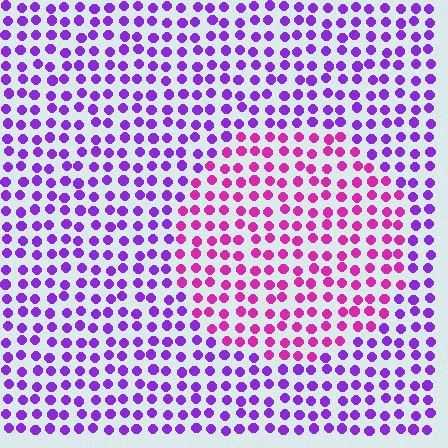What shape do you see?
I see a circle.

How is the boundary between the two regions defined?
The boundary is defined purely by a slight shift in hue (about 41 degrees). Spacing, size, and orientation are identical on both sides.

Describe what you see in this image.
The image is filled with small purple elements in a uniform arrangement. A circle-shaped region is visible where the elements are tinted to a slightly different hue, forming a subtle color boundary.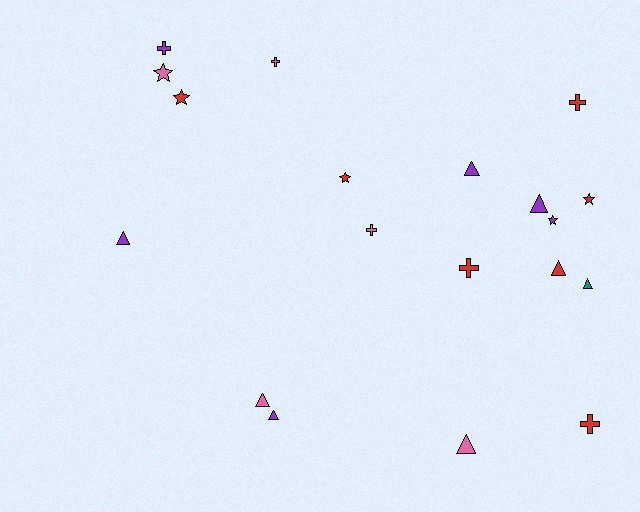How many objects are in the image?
There are 19 objects.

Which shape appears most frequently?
Triangle, with 8 objects.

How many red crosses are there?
There are 3 red crosses.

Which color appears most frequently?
Red, with 7 objects.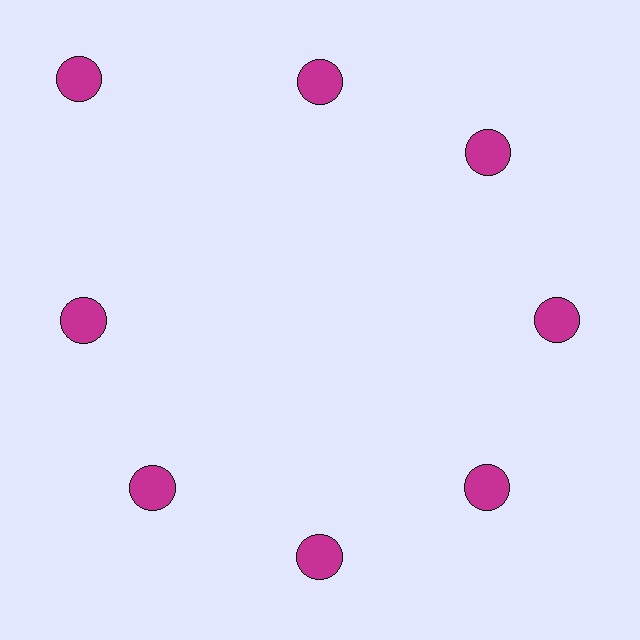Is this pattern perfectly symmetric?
No. The 8 magenta circles are arranged in a ring, but one element near the 10 o'clock position is pushed outward from the center, breaking the 8-fold rotational symmetry.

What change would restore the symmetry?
The symmetry would be restored by moving it inward, back onto the ring so that all 8 circles sit at equal angles and equal distance from the center.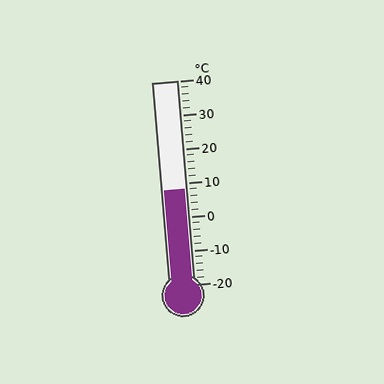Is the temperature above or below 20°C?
The temperature is below 20°C.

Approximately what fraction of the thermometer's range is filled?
The thermometer is filled to approximately 45% of its range.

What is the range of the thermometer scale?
The thermometer scale ranges from -20°C to 40°C.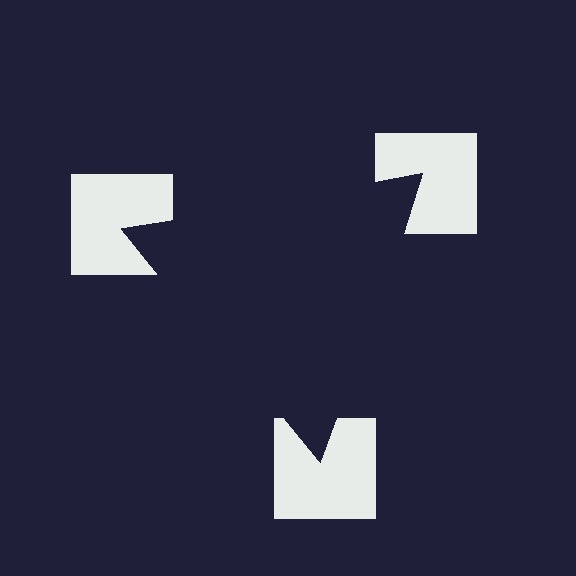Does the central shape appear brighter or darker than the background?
It typically appears slightly darker than the background, even though no actual brightness change is drawn.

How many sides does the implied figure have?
3 sides.